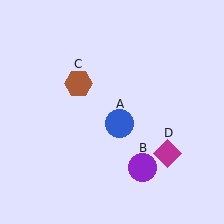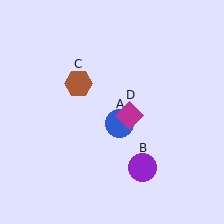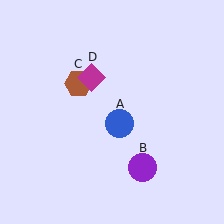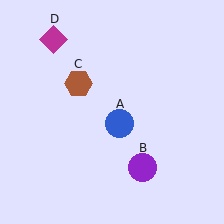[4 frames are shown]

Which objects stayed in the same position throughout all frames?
Blue circle (object A) and purple circle (object B) and brown hexagon (object C) remained stationary.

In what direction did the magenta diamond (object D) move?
The magenta diamond (object D) moved up and to the left.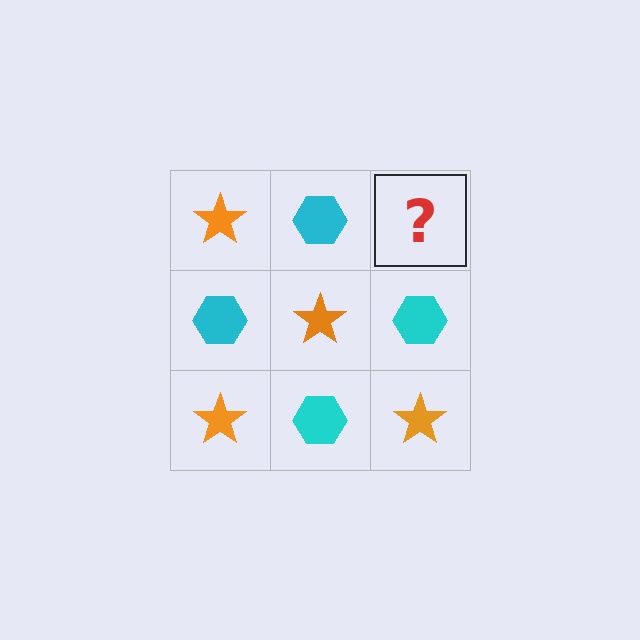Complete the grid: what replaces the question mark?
The question mark should be replaced with an orange star.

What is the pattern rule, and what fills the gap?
The rule is that it alternates orange star and cyan hexagon in a checkerboard pattern. The gap should be filled with an orange star.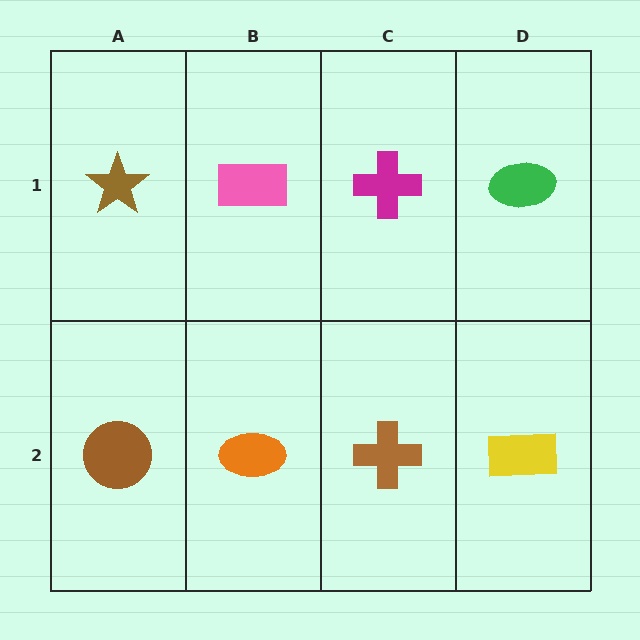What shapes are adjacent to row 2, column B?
A pink rectangle (row 1, column B), a brown circle (row 2, column A), a brown cross (row 2, column C).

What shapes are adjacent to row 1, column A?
A brown circle (row 2, column A), a pink rectangle (row 1, column B).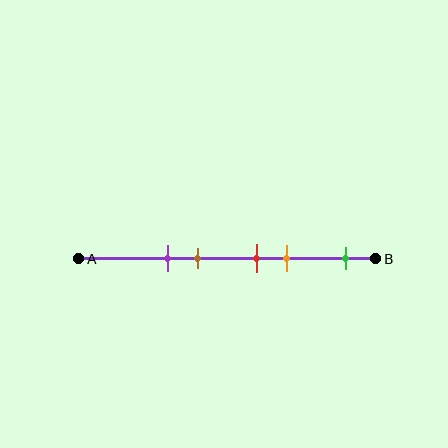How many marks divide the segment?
There are 5 marks dividing the segment.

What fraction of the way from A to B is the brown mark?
The brown mark is approximately 40% (0.4) of the way from A to B.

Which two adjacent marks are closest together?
The red and orange marks are the closest adjacent pair.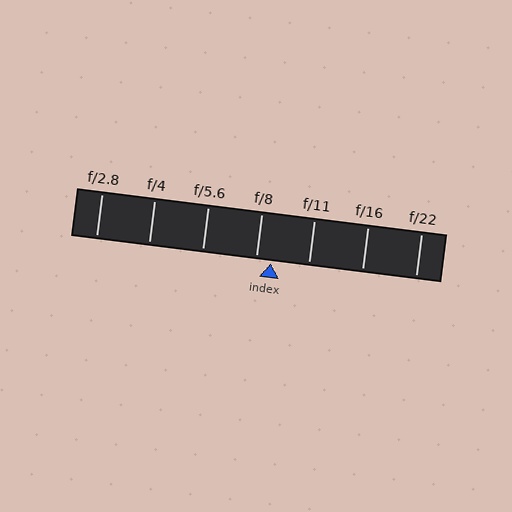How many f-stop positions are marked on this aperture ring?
There are 7 f-stop positions marked.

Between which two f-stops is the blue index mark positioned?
The index mark is between f/8 and f/11.